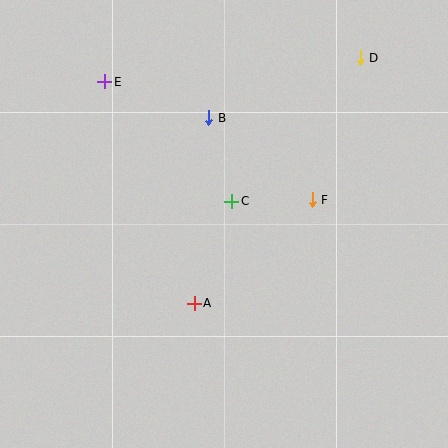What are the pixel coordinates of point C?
Point C is at (232, 201).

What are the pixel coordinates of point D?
Point D is at (360, 58).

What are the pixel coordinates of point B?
Point B is at (209, 118).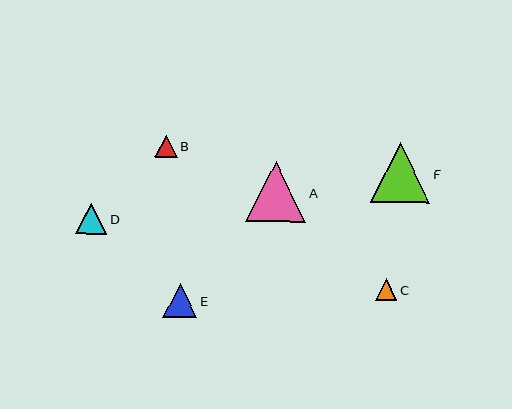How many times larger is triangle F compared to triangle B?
Triangle F is approximately 2.6 times the size of triangle B.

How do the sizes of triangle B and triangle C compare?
Triangle B and triangle C are approximately the same size.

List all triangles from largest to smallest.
From largest to smallest: A, F, E, D, B, C.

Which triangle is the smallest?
Triangle C is the smallest with a size of approximately 22 pixels.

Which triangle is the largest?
Triangle A is the largest with a size of approximately 60 pixels.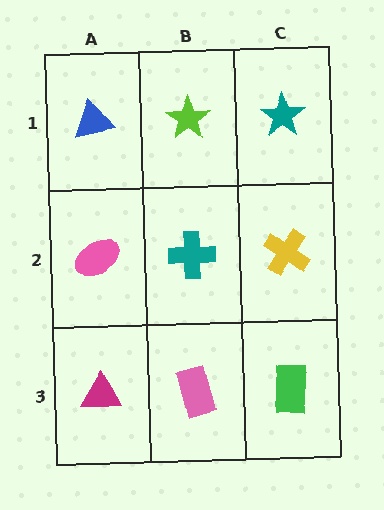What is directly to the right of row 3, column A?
A pink rectangle.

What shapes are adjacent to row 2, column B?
A lime star (row 1, column B), a pink rectangle (row 3, column B), a pink ellipse (row 2, column A), a yellow cross (row 2, column C).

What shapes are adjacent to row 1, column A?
A pink ellipse (row 2, column A), a lime star (row 1, column B).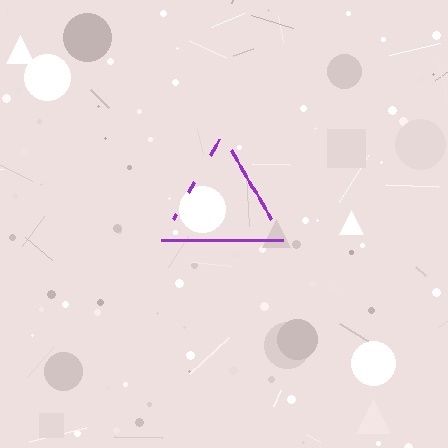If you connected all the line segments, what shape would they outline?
They would outline a triangle.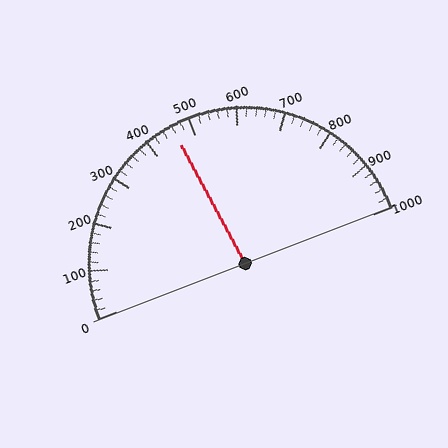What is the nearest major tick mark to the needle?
The nearest major tick mark is 500.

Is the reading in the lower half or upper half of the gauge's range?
The reading is in the lower half of the range (0 to 1000).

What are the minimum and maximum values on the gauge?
The gauge ranges from 0 to 1000.